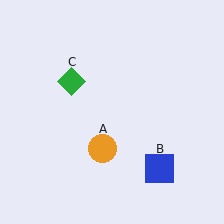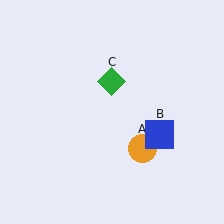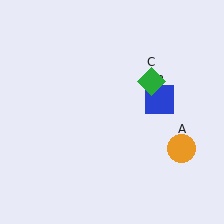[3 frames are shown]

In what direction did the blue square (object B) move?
The blue square (object B) moved up.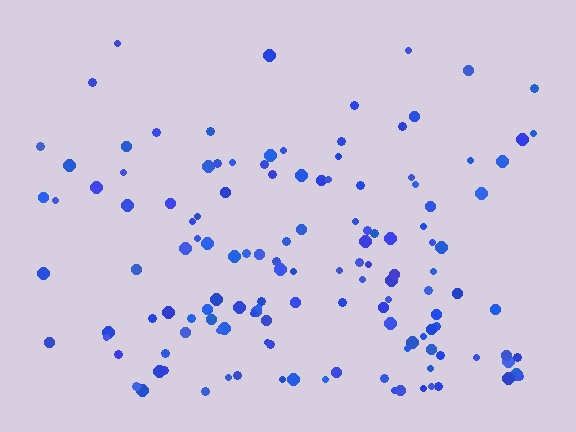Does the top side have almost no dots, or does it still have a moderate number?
Still a moderate number, just noticeably fewer than the bottom.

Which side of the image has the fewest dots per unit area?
The top.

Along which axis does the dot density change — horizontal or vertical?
Vertical.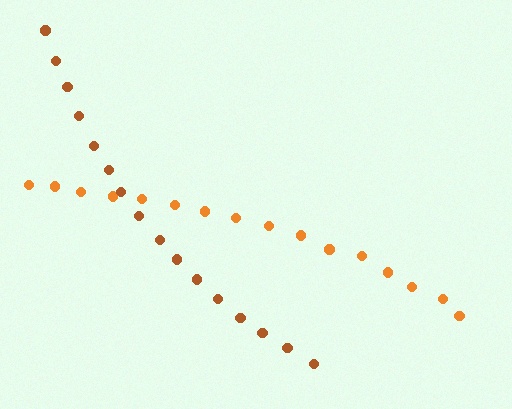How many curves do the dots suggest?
There are 2 distinct paths.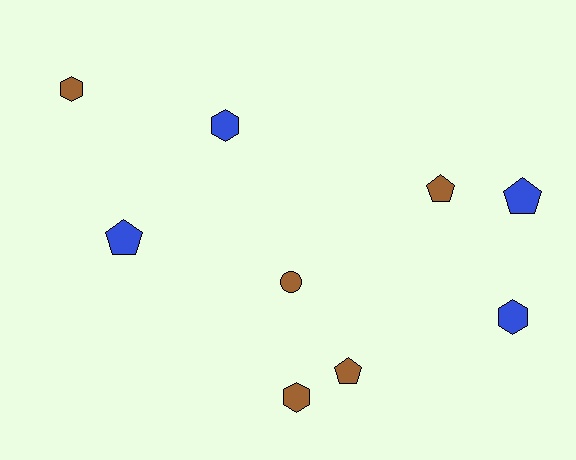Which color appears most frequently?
Brown, with 5 objects.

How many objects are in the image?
There are 9 objects.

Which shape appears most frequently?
Hexagon, with 4 objects.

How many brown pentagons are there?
There are 2 brown pentagons.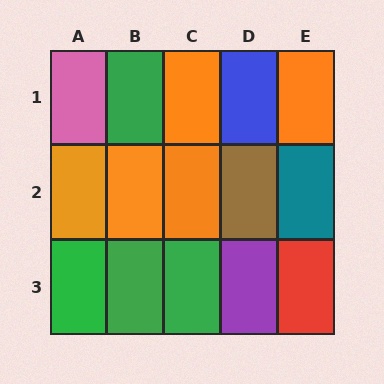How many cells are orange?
5 cells are orange.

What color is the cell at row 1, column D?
Blue.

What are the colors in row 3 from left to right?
Green, green, green, purple, red.